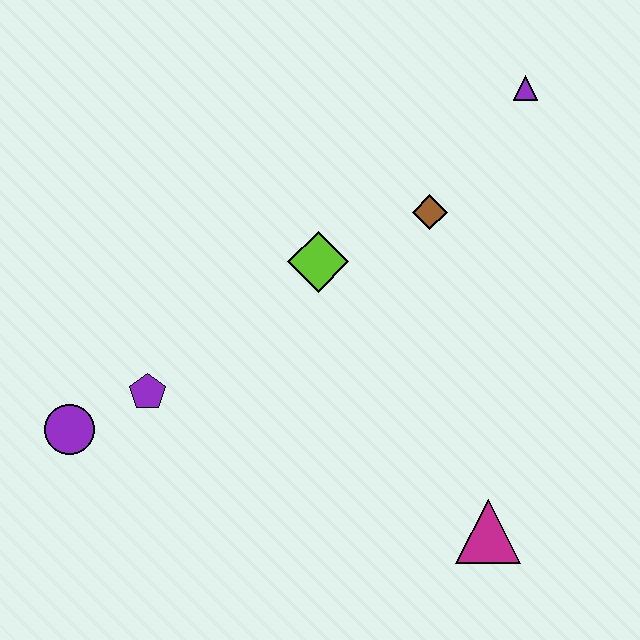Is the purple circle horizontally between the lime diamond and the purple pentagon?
No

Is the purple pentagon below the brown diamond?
Yes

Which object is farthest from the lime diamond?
The magenta triangle is farthest from the lime diamond.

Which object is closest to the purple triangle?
The brown diamond is closest to the purple triangle.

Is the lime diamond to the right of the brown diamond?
No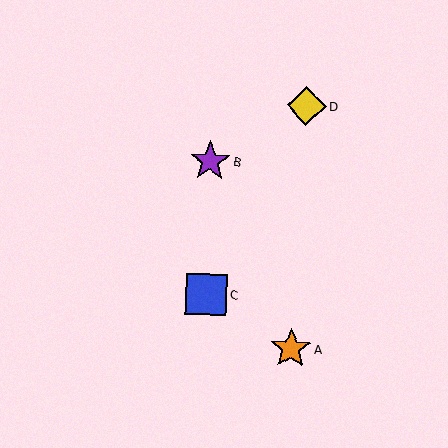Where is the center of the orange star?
The center of the orange star is at (291, 349).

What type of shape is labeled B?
Shape B is a purple star.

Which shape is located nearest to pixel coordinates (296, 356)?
The orange star (labeled A) at (291, 349) is nearest to that location.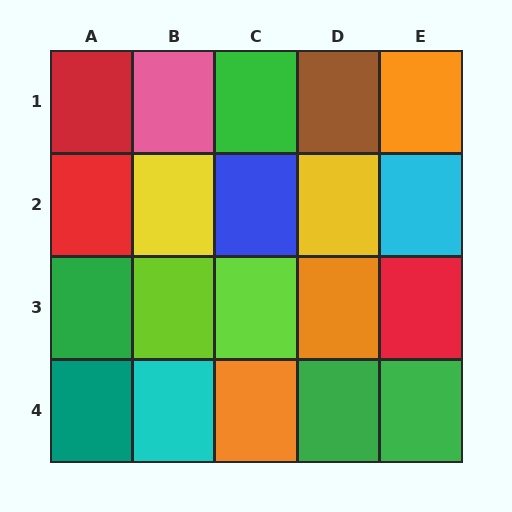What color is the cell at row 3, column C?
Lime.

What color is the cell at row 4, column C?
Orange.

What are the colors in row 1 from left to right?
Red, pink, green, brown, orange.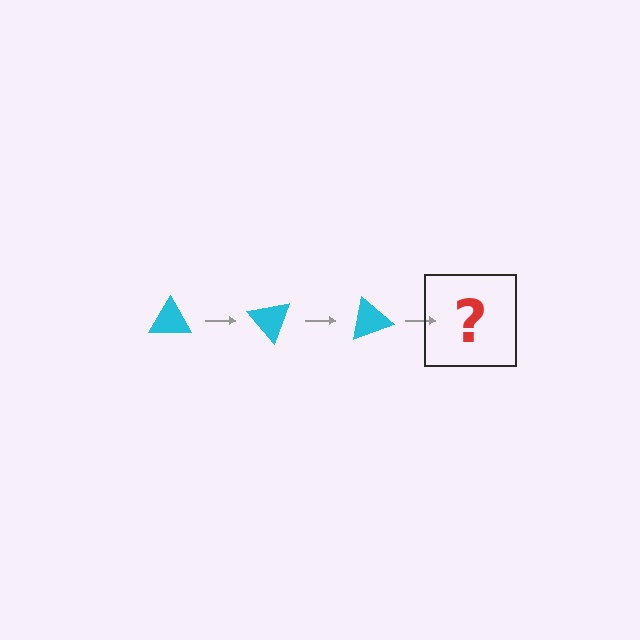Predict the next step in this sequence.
The next step is a cyan triangle rotated 150 degrees.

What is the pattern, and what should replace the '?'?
The pattern is that the triangle rotates 50 degrees each step. The '?' should be a cyan triangle rotated 150 degrees.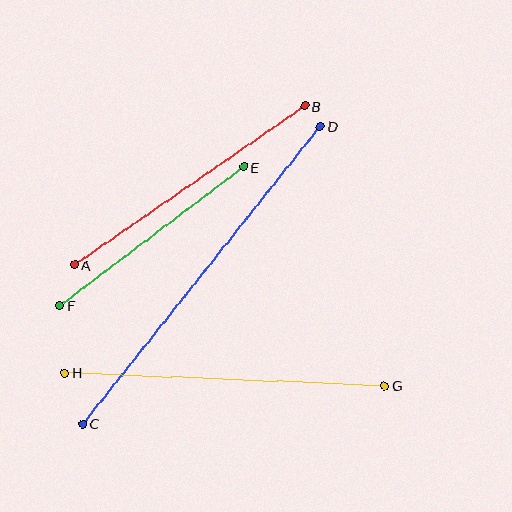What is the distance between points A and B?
The distance is approximately 280 pixels.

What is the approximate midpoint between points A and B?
The midpoint is at approximately (190, 185) pixels.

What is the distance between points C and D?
The distance is approximately 381 pixels.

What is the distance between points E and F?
The distance is approximately 230 pixels.